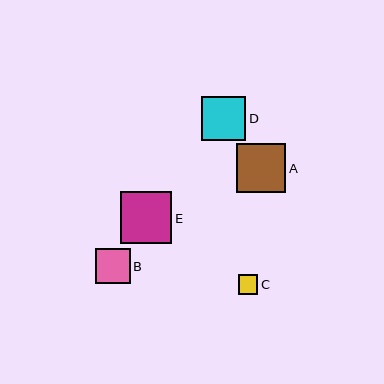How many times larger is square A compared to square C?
Square A is approximately 2.5 times the size of square C.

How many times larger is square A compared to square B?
Square A is approximately 1.4 times the size of square B.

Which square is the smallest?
Square C is the smallest with a size of approximately 20 pixels.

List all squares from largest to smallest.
From largest to smallest: E, A, D, B, C.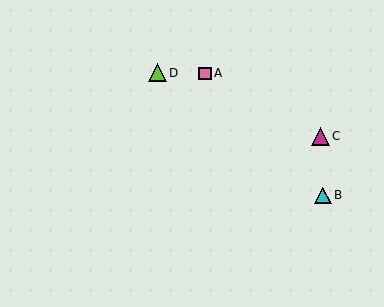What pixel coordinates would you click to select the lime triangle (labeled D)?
Click at (158, 73) to select the lime triangle D.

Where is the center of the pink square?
The center of the pink square is at (205, 73).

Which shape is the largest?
The magenta triangle (labeled C) is the largest.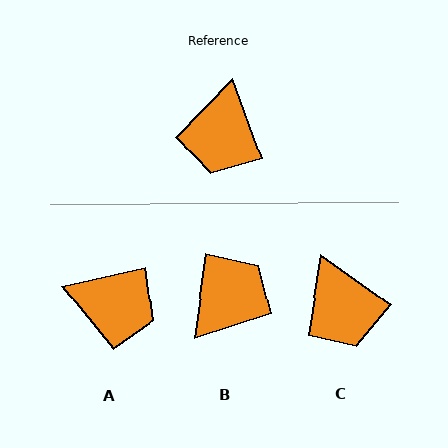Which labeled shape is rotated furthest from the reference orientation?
B, about 152 degrees away.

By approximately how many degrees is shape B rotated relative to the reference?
Approximately 152 degrees counter-clockwise.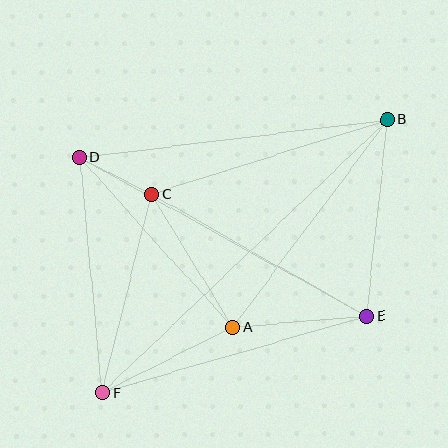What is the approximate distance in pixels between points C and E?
The distance between C and E is approximately 247 pixels.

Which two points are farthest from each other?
Points B and F are farthest from each other.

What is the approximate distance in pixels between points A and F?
The distance between A and F is approximately 146 pixels.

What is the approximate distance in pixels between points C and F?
The distance between C and F is approximately 205 pixels.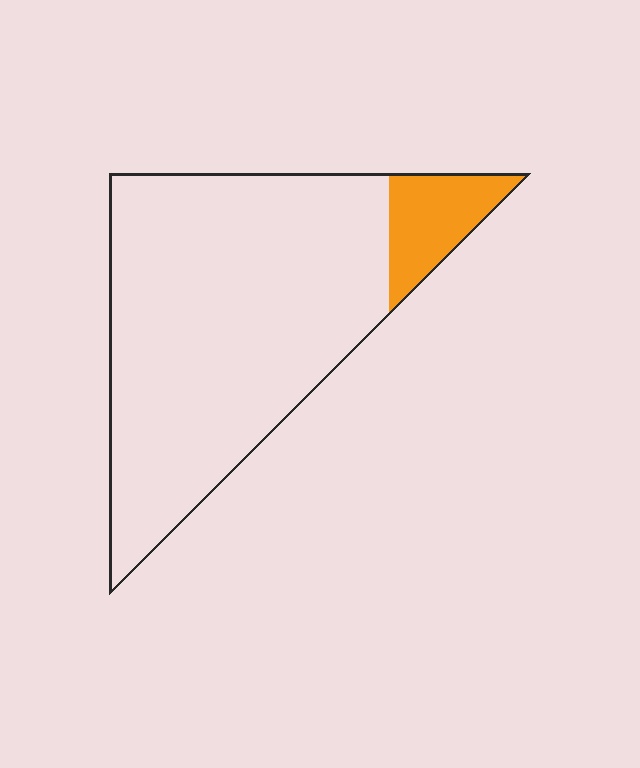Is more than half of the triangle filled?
No.